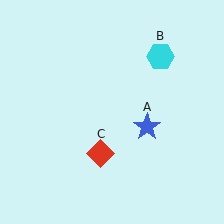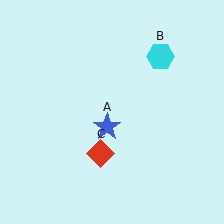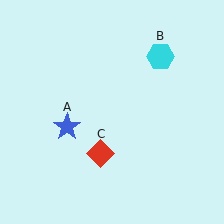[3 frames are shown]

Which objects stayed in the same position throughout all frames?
Cyan hexagon (object B) and red diamond (object C) remained stationary.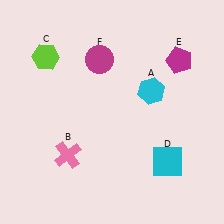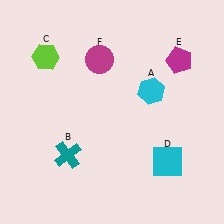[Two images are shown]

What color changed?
The cross (B) changed from pink in Image 1 to teal in Image 2.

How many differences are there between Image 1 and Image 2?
There is 1 difference between the two images.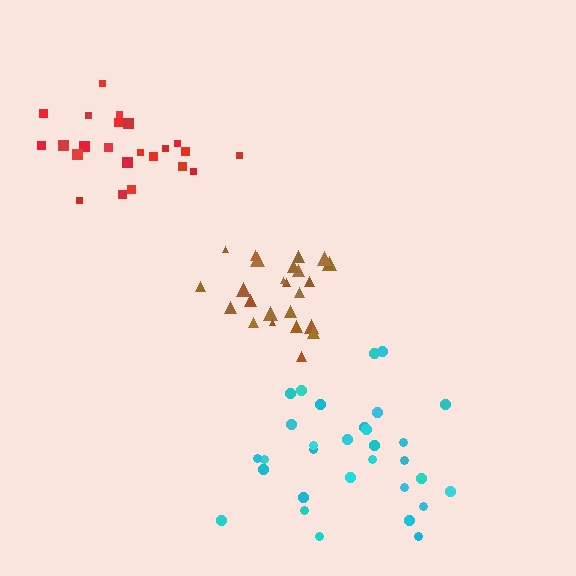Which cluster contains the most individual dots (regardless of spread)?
Cyan (31).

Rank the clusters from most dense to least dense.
brown, red, cyan.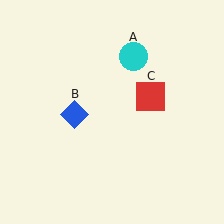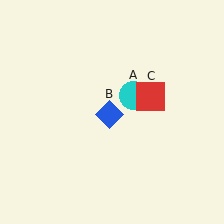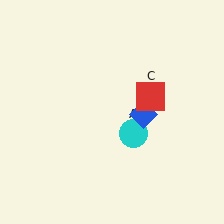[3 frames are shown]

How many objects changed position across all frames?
2 objects changed position: cyan circle (object A), blue diamond (object B).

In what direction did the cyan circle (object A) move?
The cyan circle (object A) moved down.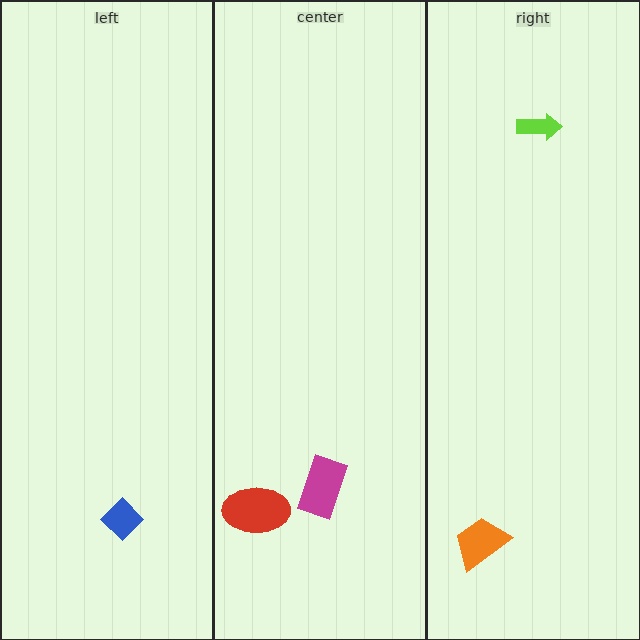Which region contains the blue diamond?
The left region.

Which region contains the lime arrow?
The right region.